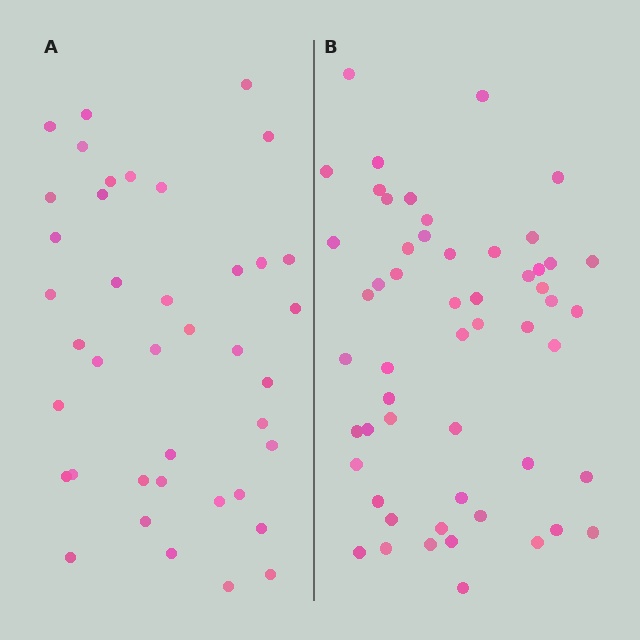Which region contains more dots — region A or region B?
Region B (the right region) has more dots.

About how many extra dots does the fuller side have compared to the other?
Region B has approximately 15 more dots than region A.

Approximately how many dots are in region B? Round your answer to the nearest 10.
About 50 dots. (The exact count is 54, which rounds to 50.)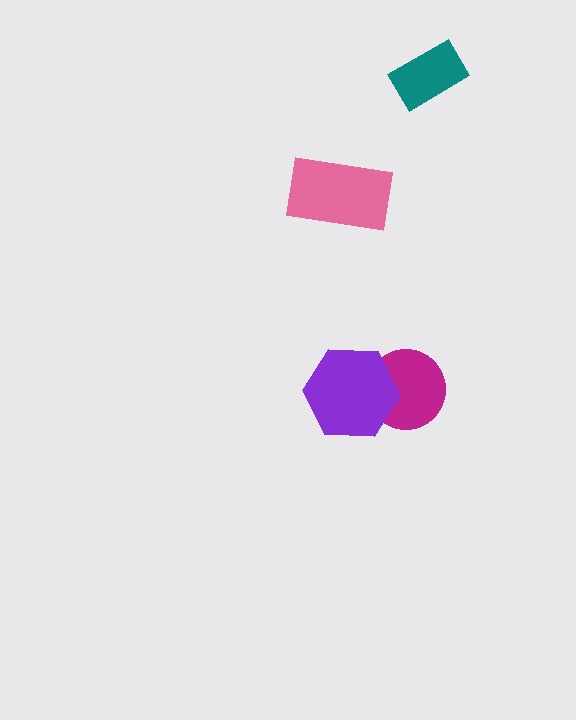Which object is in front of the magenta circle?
The purple hexagon is in front of the magenta circle.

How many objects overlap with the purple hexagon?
1 object overlaps with the purple hexagon.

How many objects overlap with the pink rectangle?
0 objects overlap with the pink rectangle.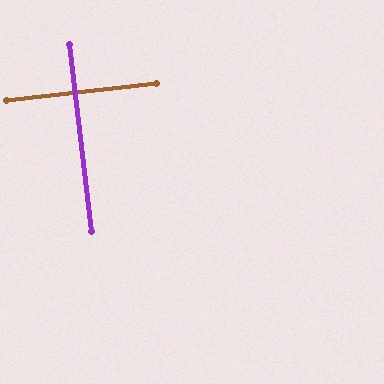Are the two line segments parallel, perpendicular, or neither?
Perpendicular — they meet at approximately 90°.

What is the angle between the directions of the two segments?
Approximately 90 degrees.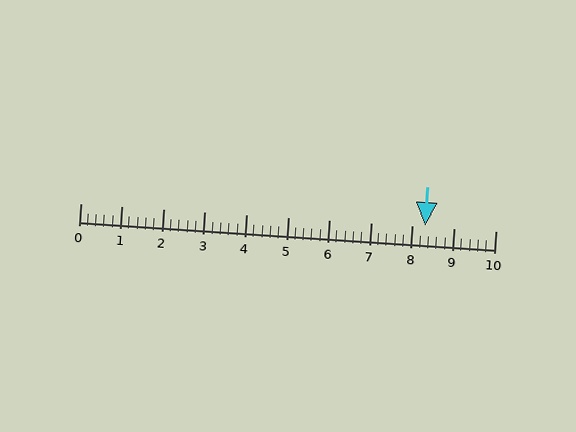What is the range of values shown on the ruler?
The ruler shows values from 0 to 10.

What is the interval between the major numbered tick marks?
The major tick marks are spaced 1 units apart.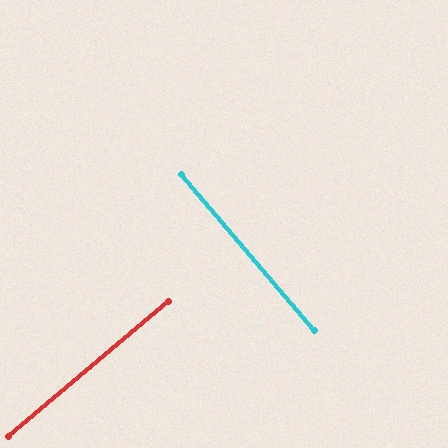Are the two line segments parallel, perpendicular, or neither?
Perpendicular — they meet at approximately 90°.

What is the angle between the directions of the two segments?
Approximately 90 degrees.